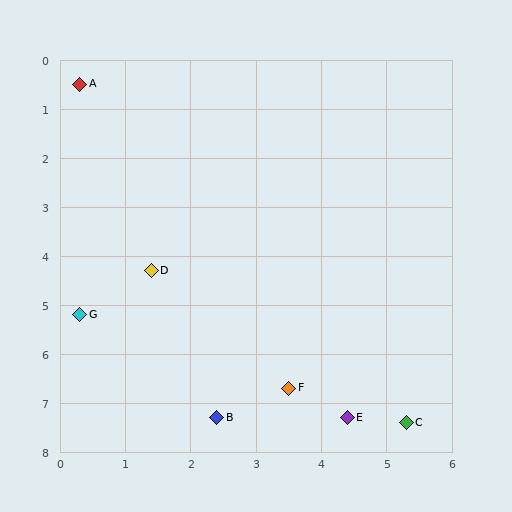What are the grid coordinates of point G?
Point G is at approximately (0.3, 5.2).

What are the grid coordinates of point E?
Point E is at approximately (4.4, 7.3).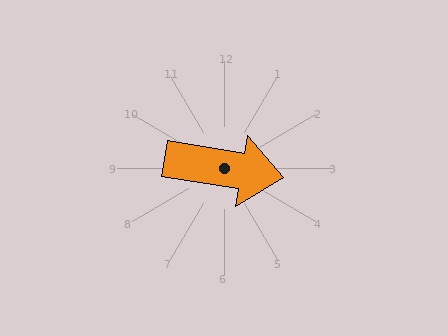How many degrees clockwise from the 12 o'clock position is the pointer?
Approximately 99 degrees.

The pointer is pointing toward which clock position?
Roughly 3 o'clock.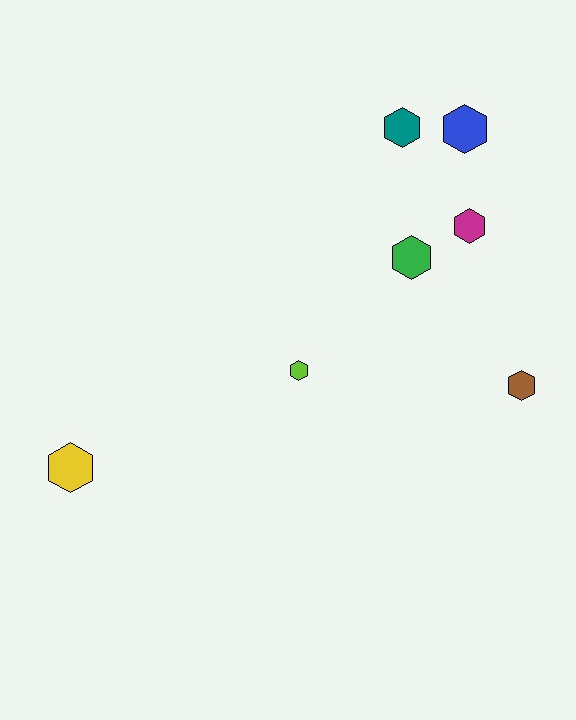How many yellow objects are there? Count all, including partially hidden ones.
There is 1 yellow object.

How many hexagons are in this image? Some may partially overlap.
There are 7 hexagons.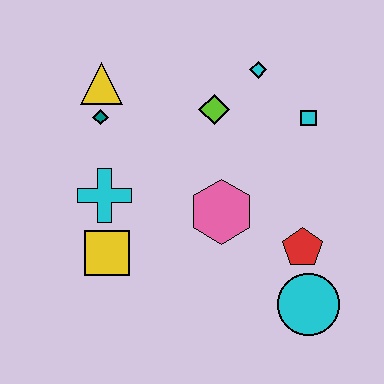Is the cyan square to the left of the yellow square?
No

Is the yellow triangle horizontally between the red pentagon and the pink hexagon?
No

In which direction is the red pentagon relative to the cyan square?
The red pentagon is below the cyan square.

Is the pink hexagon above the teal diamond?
No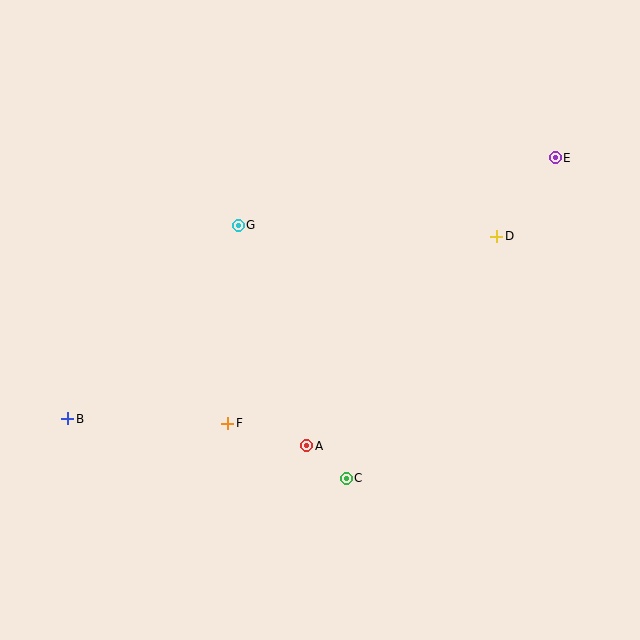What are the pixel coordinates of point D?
Point D is at (497, 236).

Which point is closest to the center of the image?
Point G at (238, 225) is closest to the center.